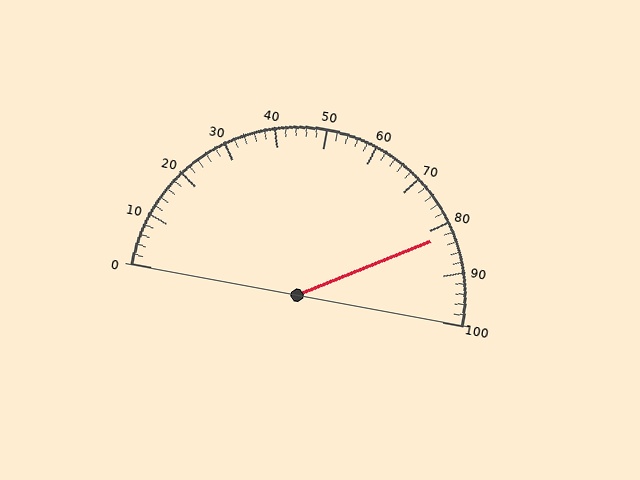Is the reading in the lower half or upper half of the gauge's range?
The reading is in the upper half of the range (0 to 100).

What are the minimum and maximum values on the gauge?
The gauge ranges from 0 to 100.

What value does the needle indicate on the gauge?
The needle indicates approximately 82.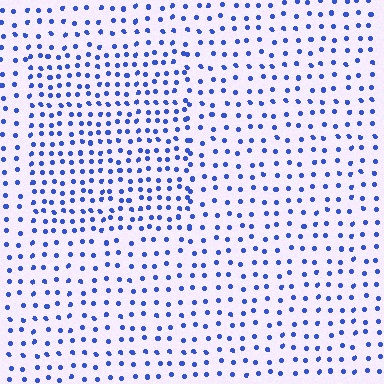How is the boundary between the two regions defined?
The boundary is defined by a change in element density (approximately 1.6x ratio). All elements are the same color, size, and shape.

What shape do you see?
I see a rectangle.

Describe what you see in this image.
The image contains small blue elements arranged at two different densities. A rectangle-shaped region is visible where the elements are more densely packed than the surrounding area.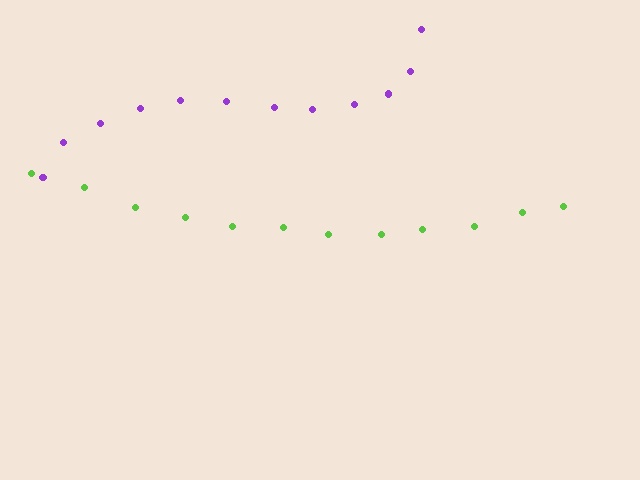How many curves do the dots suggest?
There are 2 distinct paths.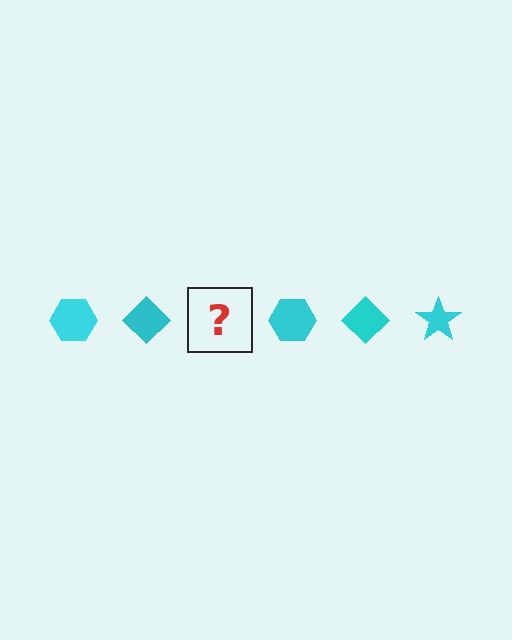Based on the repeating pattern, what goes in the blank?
The blank should be a cyan star.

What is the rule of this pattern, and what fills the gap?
The rule is that the pattern cycles through hexagon, diamond, star shapes in cyan. The gap should be filled with a cyan star.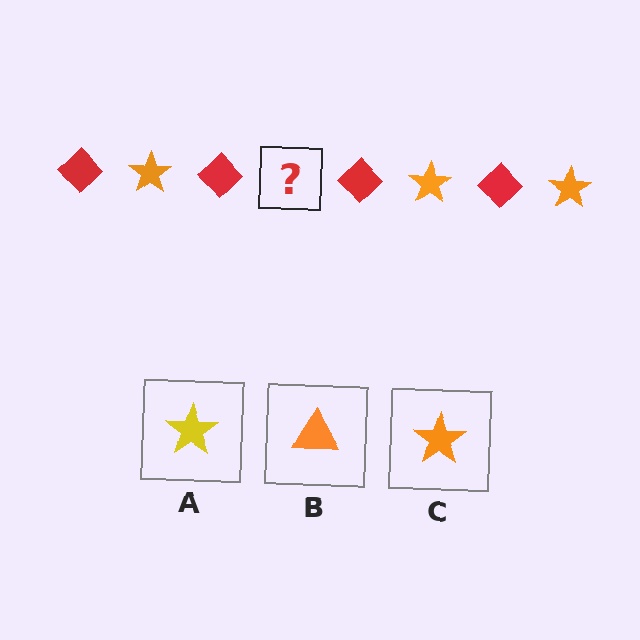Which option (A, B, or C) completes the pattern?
C.